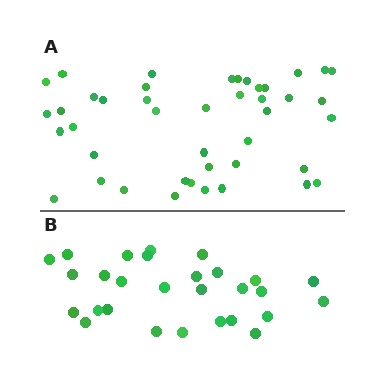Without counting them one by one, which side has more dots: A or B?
Region A (the top region) has more dots.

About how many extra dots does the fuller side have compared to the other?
Region A has approximately 15 more dots than region B.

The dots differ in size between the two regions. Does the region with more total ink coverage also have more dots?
No. Region B has more total ink coverage because its dots are larger, but region A actually contains more individual dots. Total area can be misleading — the number of items is what matters here.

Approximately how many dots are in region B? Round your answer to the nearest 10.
About 30 dots. (The exact count is 28, which rounds to 30.)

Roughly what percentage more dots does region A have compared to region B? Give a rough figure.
About 55% more.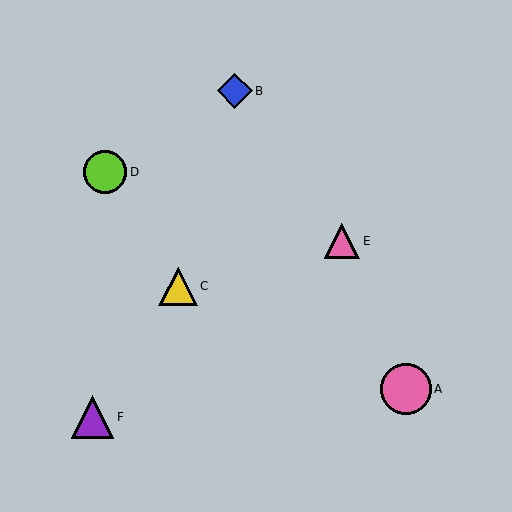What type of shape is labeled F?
Shape F is a purple triangle.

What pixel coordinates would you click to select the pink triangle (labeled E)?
Click at (342, 241) to select the pink triangle E.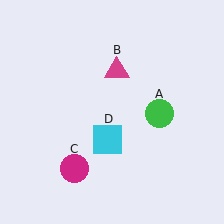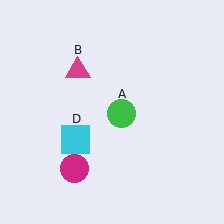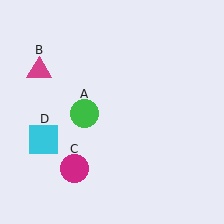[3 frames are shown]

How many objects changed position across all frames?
3 objects changed position: green circle (object A), magenta triangle (object B), cyan square (object D).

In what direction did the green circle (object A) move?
The green circle (object A) moved left.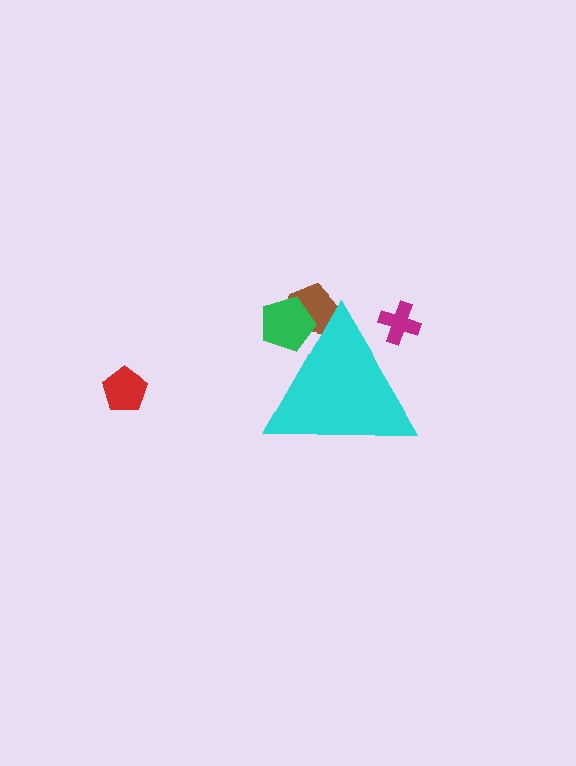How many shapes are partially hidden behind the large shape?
3 shapes are partially hidden.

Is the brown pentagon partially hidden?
Yes, the brown pentagon is partially hidden behind the cyan triangle.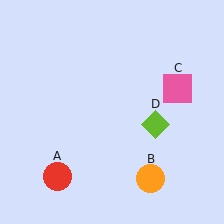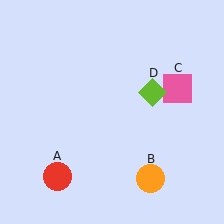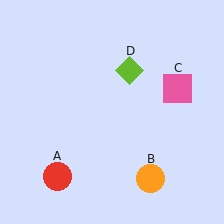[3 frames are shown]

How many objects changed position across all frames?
1 object changed position: lime diamond (object D).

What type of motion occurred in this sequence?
The lime diamond (object D) rotated counterclockwise around the center of the scene.